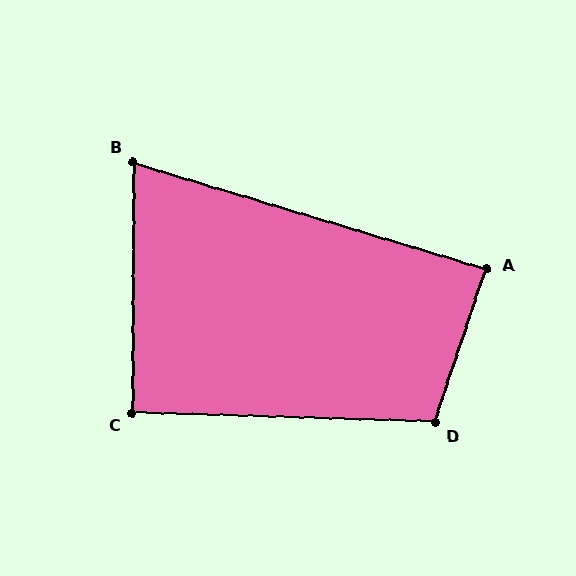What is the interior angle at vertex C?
Approximately 92 degrees (approximately right).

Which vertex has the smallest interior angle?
B, at approximately 73 degrees.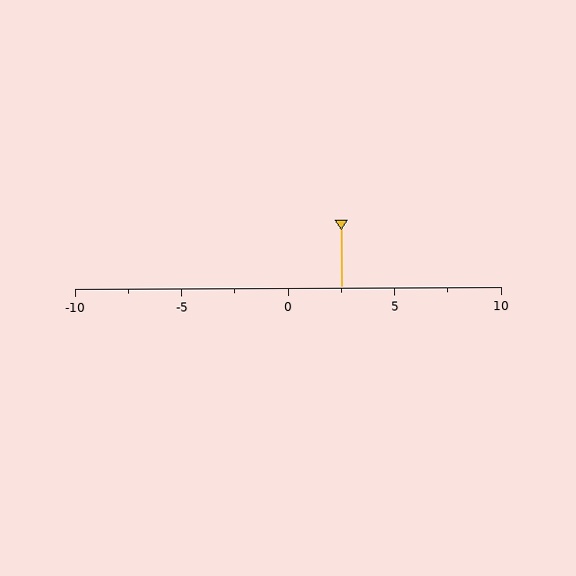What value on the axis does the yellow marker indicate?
The marker indicates approximately 2.5.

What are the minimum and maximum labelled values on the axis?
The axis runs from -10 to 10.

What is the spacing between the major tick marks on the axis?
The major ticks are spaced 5 apart.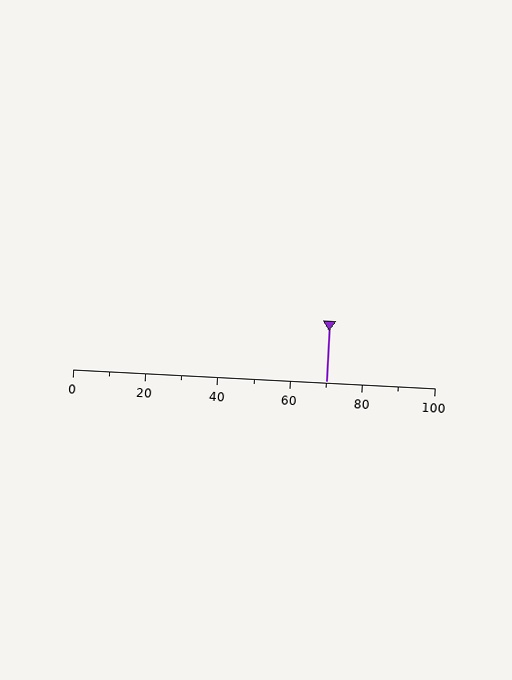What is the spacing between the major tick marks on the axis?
The major ticks are spaced 20 apart.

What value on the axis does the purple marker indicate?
The marker indicates approximately 70.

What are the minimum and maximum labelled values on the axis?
The axis runs from 0 to 100.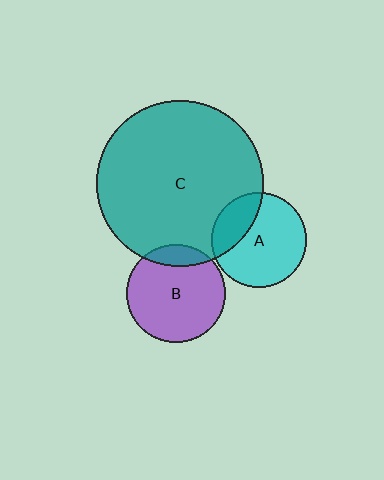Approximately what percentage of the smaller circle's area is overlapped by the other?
Approximately 15%.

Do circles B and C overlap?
Yes.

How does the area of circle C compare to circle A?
Approximately 3.1 times.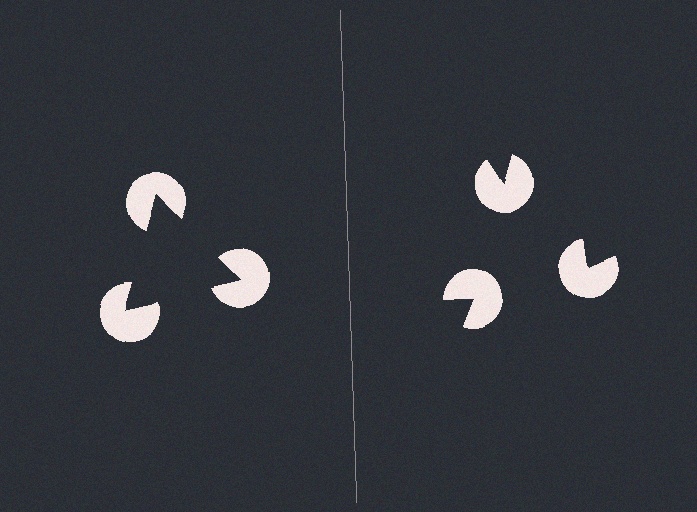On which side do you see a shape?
An illusory triangle appears on the left side. On the right side the wedge cuts are rotated, so no coherent shape forms.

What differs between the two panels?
The pac-man discs are positioned identically on both sides; only the wedge orientations differ. On the left they align to a triangle; on the right they are misaligned.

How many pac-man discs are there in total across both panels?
6 — 3 on each side.